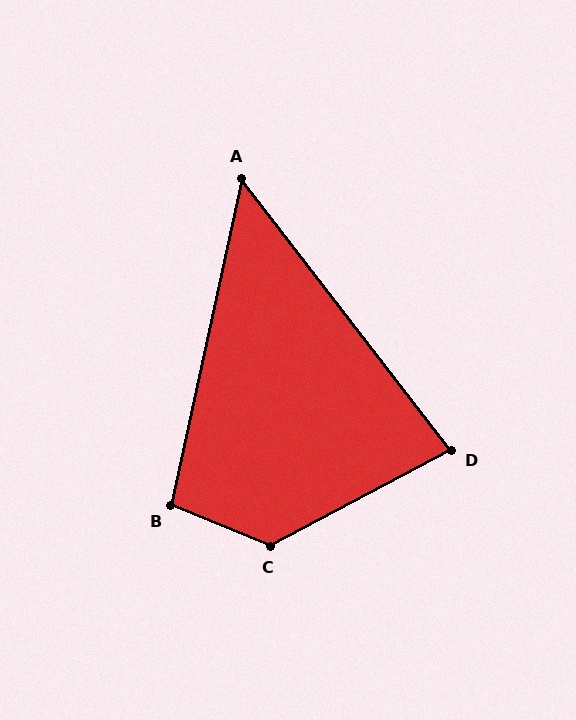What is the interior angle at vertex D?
Approximately 80 degrees (acute).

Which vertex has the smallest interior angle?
A, at approximately 50 degrees.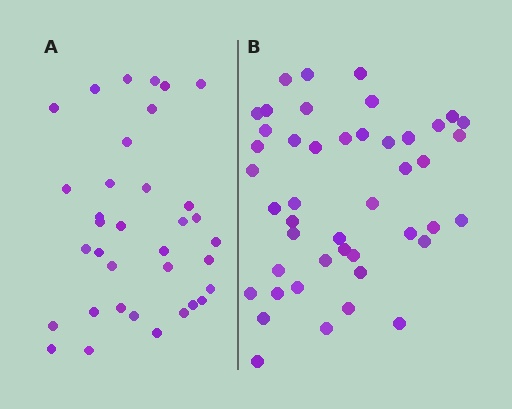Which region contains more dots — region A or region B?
Region B (the right region) has more dots.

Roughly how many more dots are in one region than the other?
Region B has roughly 10 or so more dots than region A.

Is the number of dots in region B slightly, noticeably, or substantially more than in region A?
Region B has noticeably more, but not dramatically so. The ratio is roughly 1.3 to 1.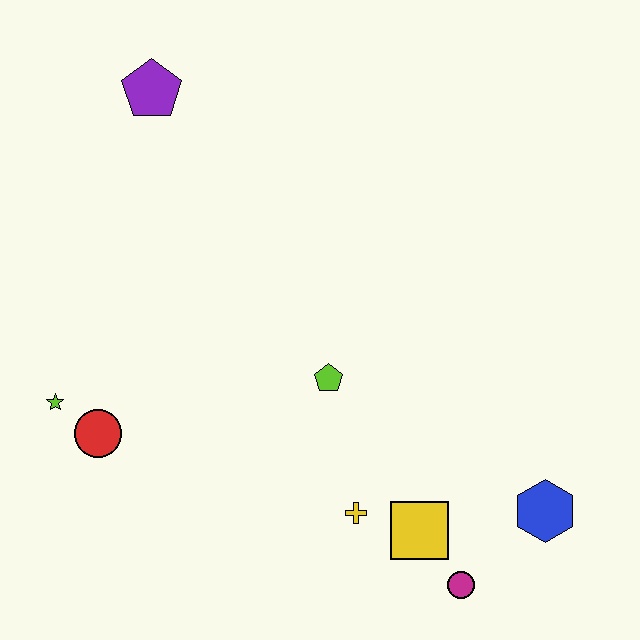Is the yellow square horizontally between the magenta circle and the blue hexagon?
No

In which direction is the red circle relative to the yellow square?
The red circle is to the left of the yellow square.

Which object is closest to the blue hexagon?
The magenta circle is closest to the blue hexagon.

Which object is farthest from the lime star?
The blue hexagon is farthest from the lime star.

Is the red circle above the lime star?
No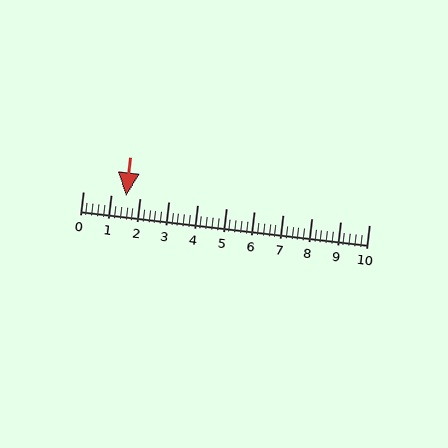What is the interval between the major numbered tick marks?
The major tick marks are spaced 1 units apart.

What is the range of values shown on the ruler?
The ruler shows values from 0 to 10.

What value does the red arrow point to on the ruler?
The red arrow points to approximately 1.5.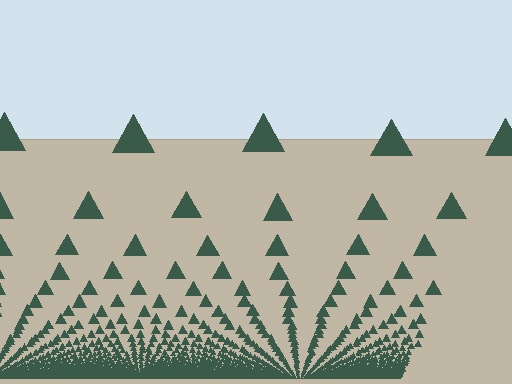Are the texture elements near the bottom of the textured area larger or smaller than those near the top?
Smaller. The gradient is inverted — elements near the bottom are smaller and denser.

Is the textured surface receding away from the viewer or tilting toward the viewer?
The surface appears to tilt toward the viewer. Texture elements get larger and sparser toward the top.